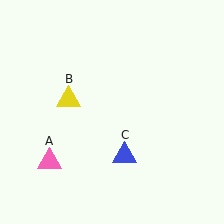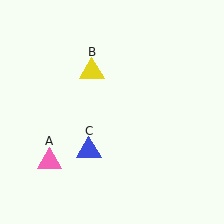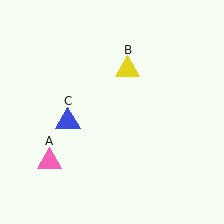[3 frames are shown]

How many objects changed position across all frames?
2 objects changed position: yellow triangle (object B), blue triangle (object C).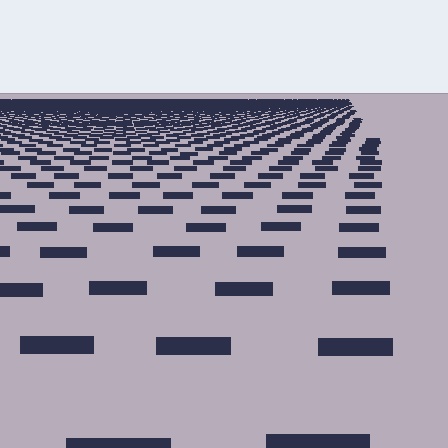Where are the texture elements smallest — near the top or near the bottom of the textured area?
Near the top.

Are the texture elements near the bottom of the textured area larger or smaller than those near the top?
Larger. Near the bottom, elements are closer to the viewer and appear at a bigger on-screen size.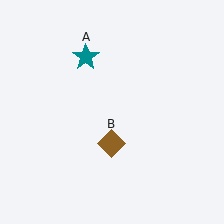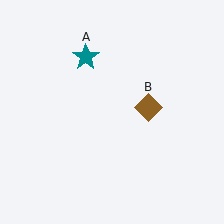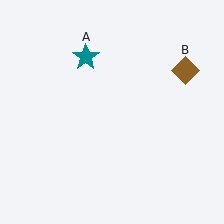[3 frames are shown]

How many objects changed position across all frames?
1 object changed position: brown diamond (object B).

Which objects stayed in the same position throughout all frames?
Teal star (object A) remained stationary.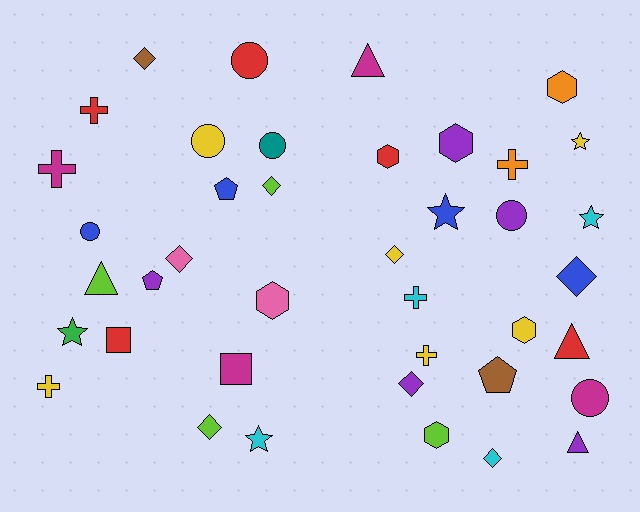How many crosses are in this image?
There are 6 crosses.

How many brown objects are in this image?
There are 2 brown objects.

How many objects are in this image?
There are 40 objects.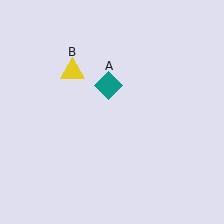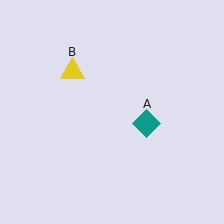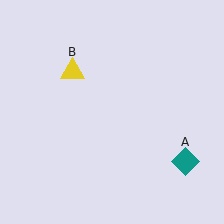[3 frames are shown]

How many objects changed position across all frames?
1 object changed position: teal diamond (object A).